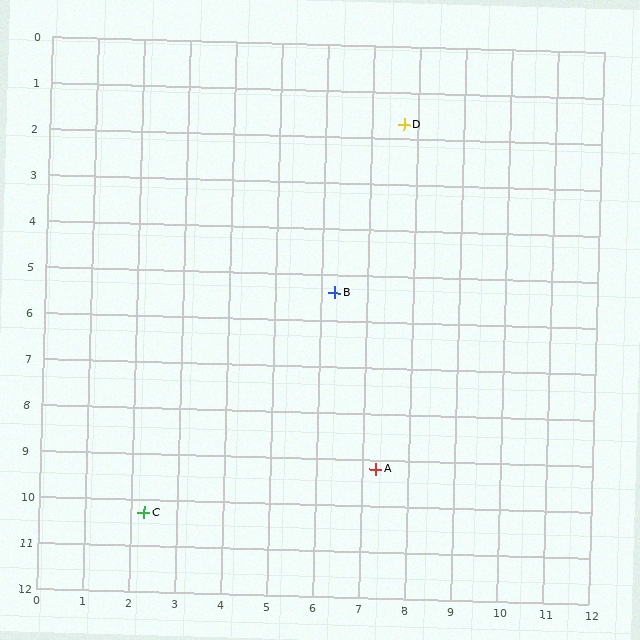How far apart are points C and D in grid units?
Points C and D are about 10.2 grid units apart.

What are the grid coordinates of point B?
Point B is at approximately (6.3, 5.4).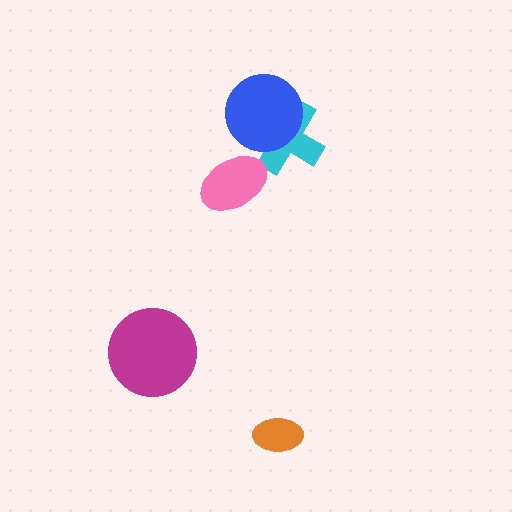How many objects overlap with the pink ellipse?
0 objects overlap with the pink ellipse.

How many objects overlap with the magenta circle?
0 objects overlap with the magenta circle.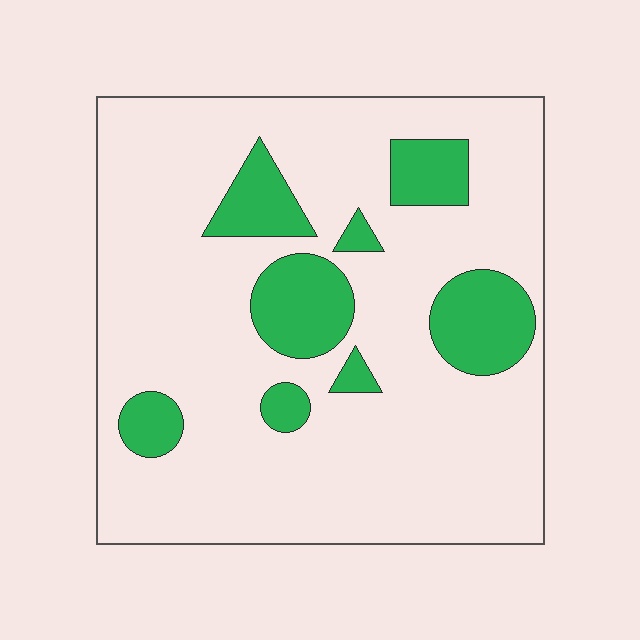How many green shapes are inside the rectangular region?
8.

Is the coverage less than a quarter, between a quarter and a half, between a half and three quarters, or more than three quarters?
Less than a quarter.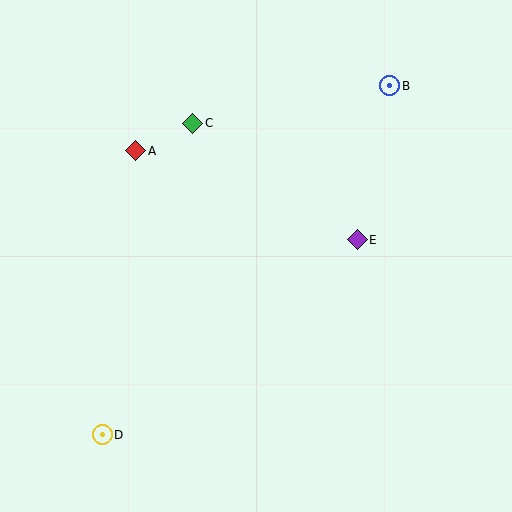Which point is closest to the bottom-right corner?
Point E is closest to the bottom-right corner.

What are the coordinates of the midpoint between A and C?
The midpoint between A and C is at (164, 137).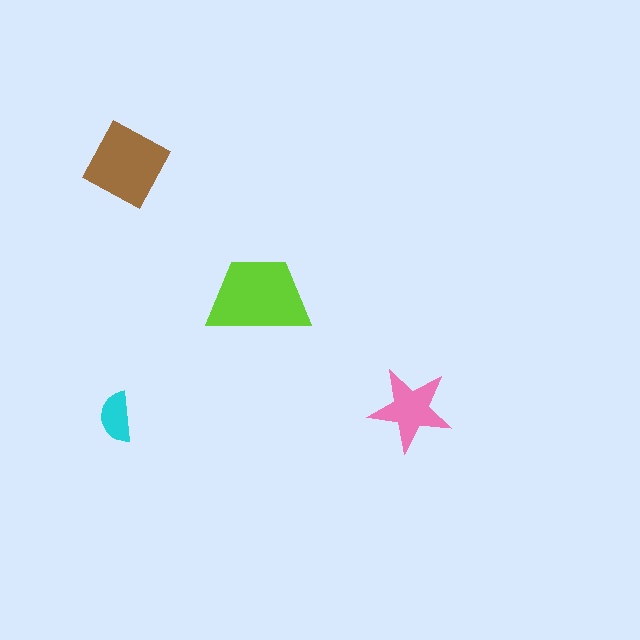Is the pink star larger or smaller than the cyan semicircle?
Larger.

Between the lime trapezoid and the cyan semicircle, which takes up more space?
The lime trapezoid.